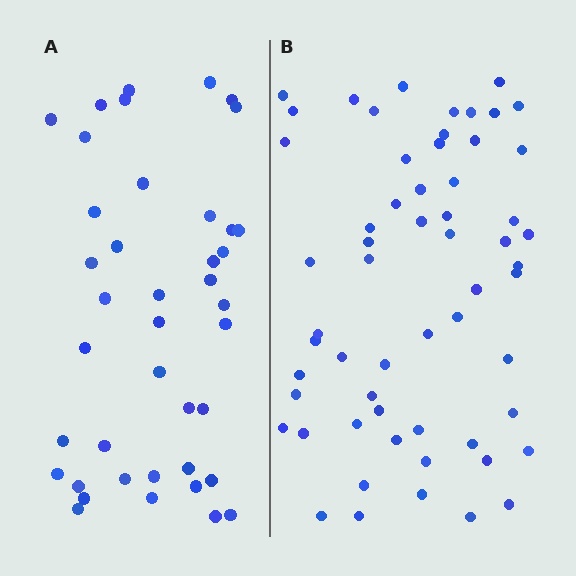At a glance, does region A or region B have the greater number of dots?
Region B (the right region) has more dots.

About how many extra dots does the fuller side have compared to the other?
Region B has approximately 20 more dots than region A.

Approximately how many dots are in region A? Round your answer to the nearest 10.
About 40 dots. (The exact count is 41, which rounds to 40.)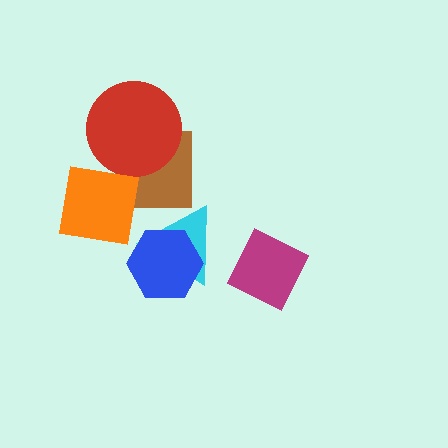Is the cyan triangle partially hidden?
Yes, it is partially covered by another shape.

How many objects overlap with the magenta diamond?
0 objects overlap with the magenta diamond.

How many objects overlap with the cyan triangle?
1 object overlaps with the cyan triangle.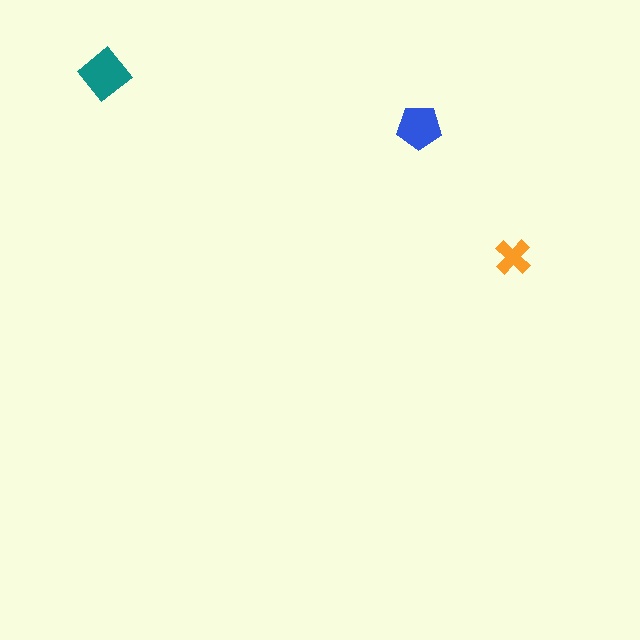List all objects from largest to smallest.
The teal diamond, the blue pentagon, the orange cross.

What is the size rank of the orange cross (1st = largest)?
3rd.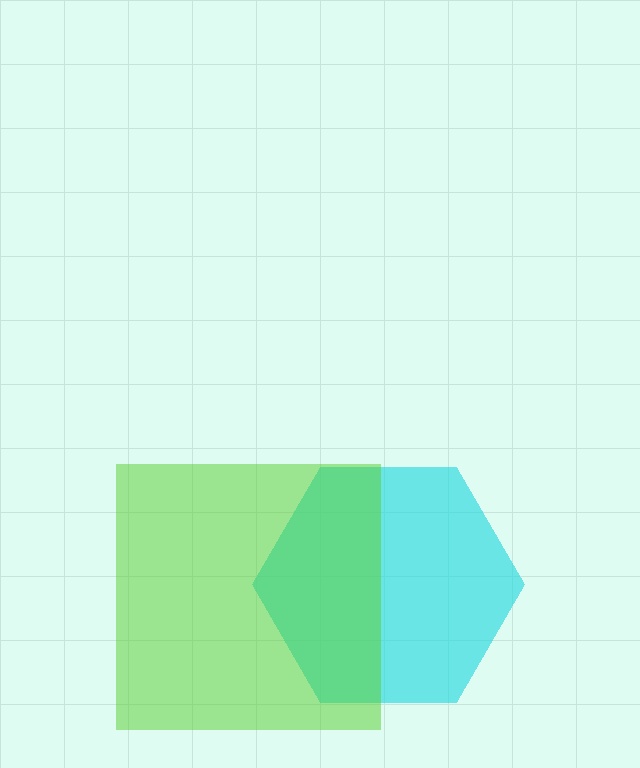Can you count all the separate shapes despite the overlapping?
Yes, there are 2 separate shapes.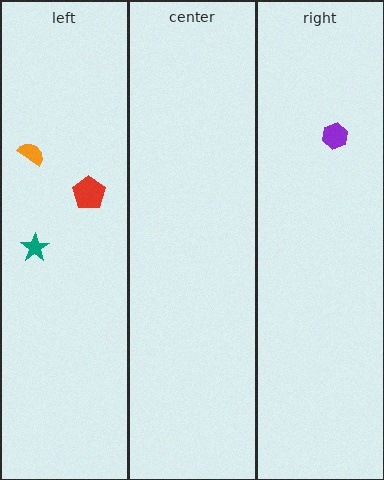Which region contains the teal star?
The left region.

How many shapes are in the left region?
3.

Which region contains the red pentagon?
The left region.